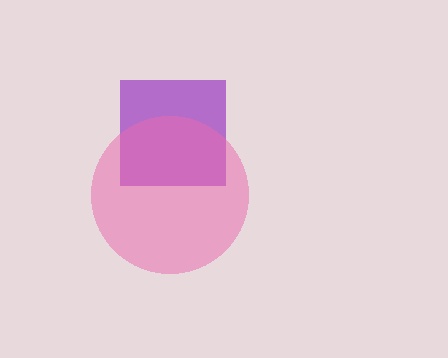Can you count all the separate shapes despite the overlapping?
Yes, there are 2 separate shapes.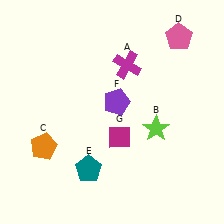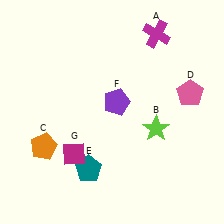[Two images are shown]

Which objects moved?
The objects that moved are: the magenta cross (A), the pink pentagon (D), the magenta diamond (G).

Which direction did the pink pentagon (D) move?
The pink pentagon (D) moved down.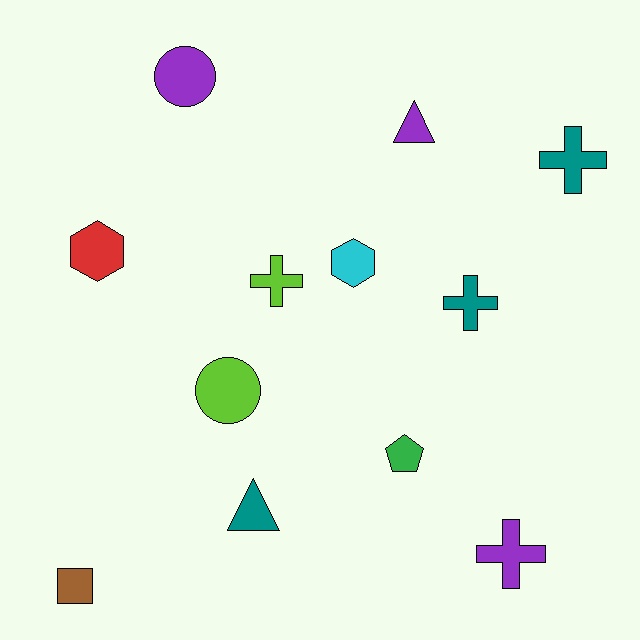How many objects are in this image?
There are 12 objects.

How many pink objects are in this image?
There are no pink objects.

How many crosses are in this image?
There are 4 crosses.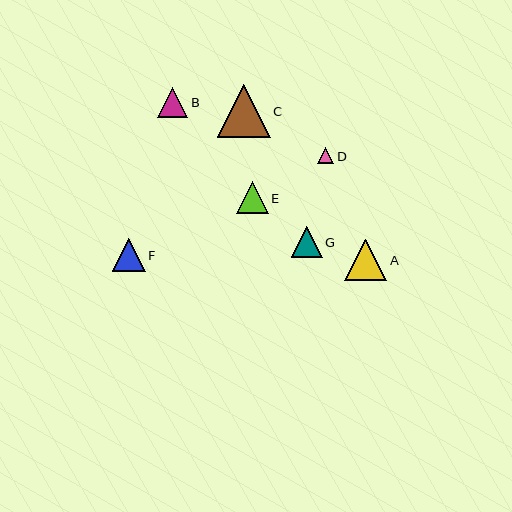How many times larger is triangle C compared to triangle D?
Triangle C is approximately 3.3 times the size of triangle D.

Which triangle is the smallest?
Triangle D is the smallest with a size of approximately 16 pixels.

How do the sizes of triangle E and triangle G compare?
Triangle E and triangle G are approximately the same size.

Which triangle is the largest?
Triangle C is the largest with a size of approximately 52 pixels.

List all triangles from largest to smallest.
From largest to smallest: C, A, F, E, G, B, D.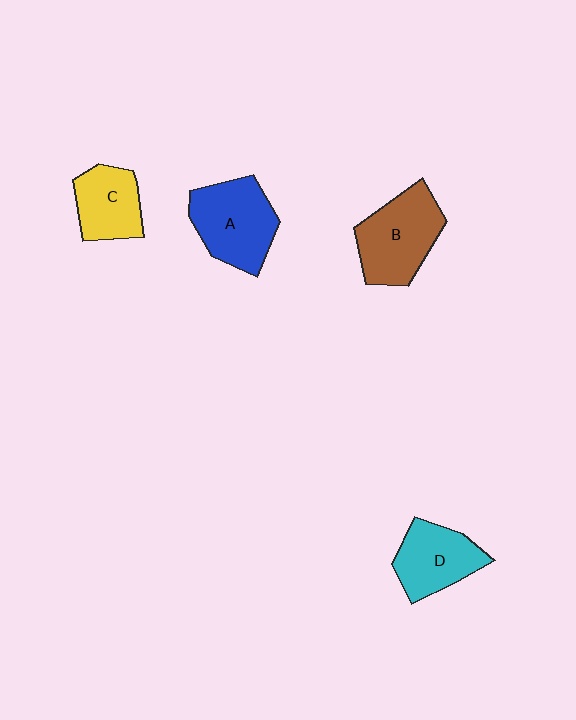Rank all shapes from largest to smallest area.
From largest to smallest: B (brown), A (blue), D (cyan), C (yellow).